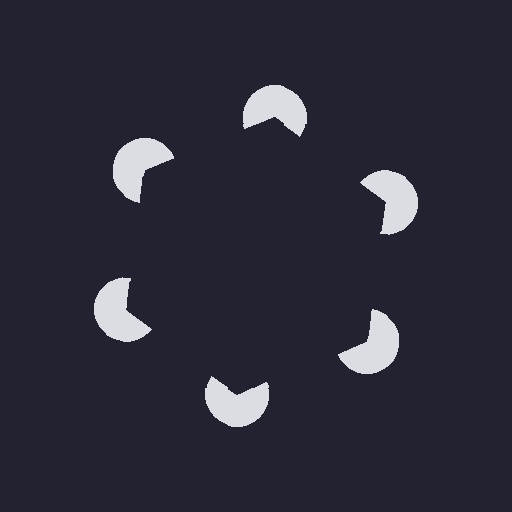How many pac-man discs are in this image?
There are 6 — one at each vertex of the illusory hexagon.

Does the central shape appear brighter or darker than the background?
It typically appears slightly darker than the background, even though no actual brightness change is drawn.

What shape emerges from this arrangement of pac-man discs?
An illusory hexagon — its edges are inferred from the aligned wedge cuts in the pac-man discs, not physically drawn.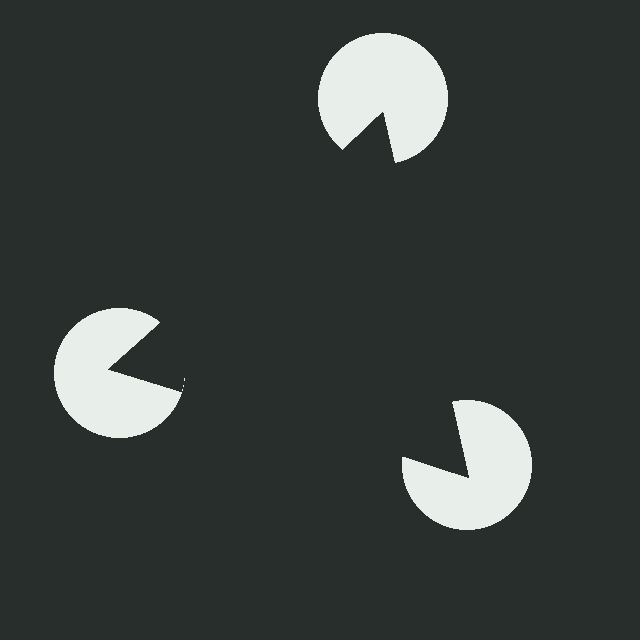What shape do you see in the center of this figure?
An illusory triangle — its edges are inferred from the aligned wedge cuts in the pac-man discs, not physically drawn.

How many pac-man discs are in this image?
There are 3 — one at each vertex of the illusory triangle.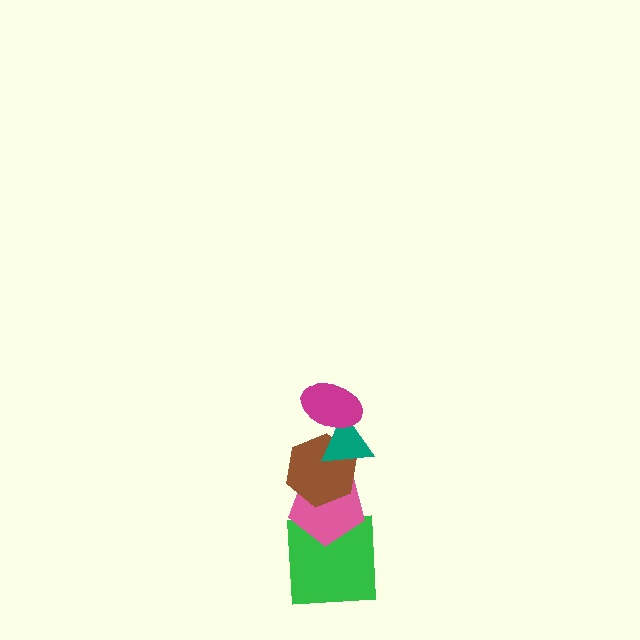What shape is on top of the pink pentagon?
The brown hexagon is on top of the pink pentagon.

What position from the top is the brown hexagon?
The brown hexagon is 3rd from the top.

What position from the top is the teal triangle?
The teal triangle is 2nd from the top.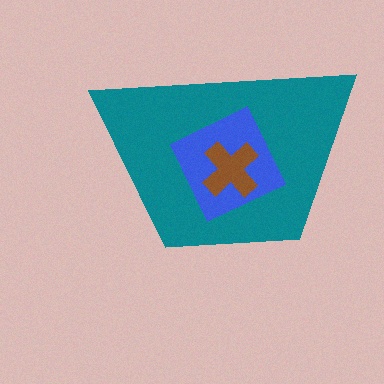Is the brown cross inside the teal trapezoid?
Yes.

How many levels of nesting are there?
3.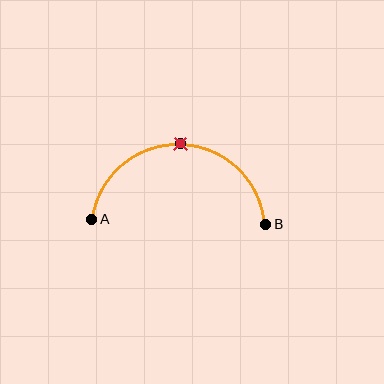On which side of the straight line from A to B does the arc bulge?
The arc bulges above the straight line connecting A and B.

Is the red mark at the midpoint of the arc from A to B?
Yes. The red mark lies on the arc at equal arc-length from both A and B — it is the arc midpoint.